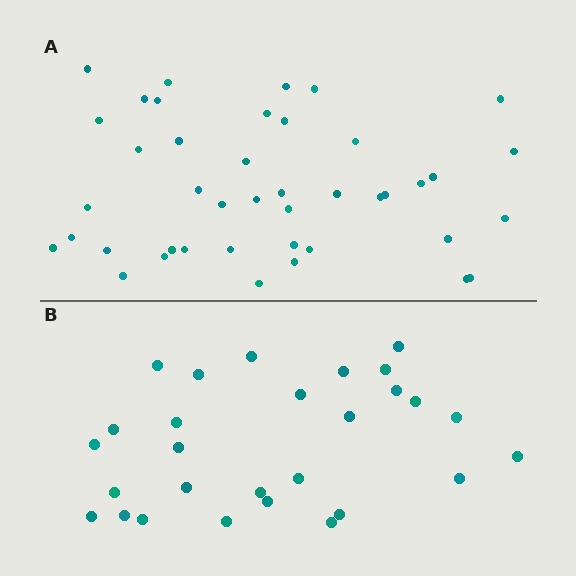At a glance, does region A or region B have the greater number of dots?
Region A (the top region) has more dots.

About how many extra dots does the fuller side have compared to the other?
Region A has approximately 15 more dots than region B.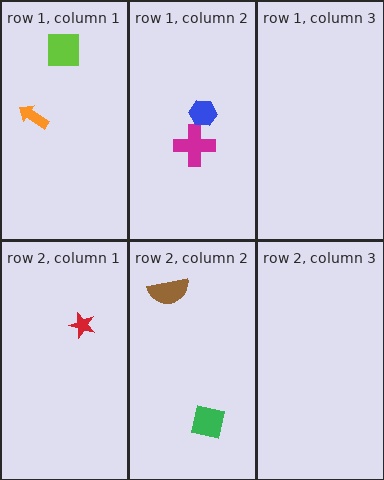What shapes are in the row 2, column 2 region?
The brown semicircle, the green square.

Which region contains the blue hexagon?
The row 1, column 2 region.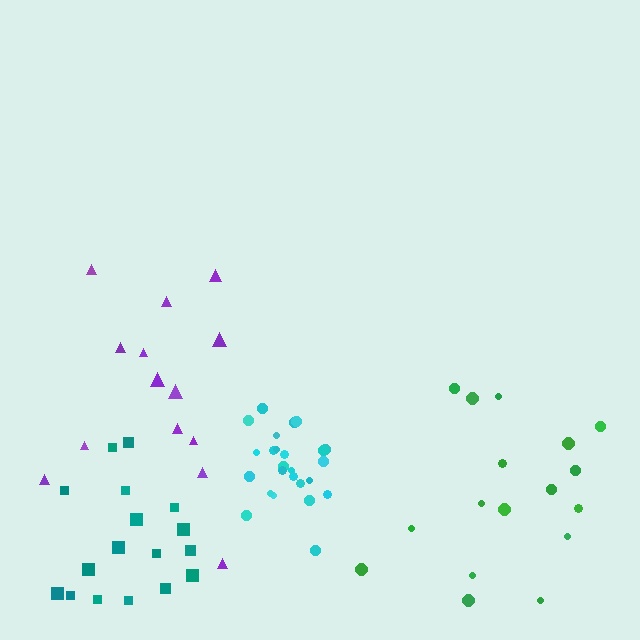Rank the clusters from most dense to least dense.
cyan, teal, green, purple.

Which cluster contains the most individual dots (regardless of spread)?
Cyan (25).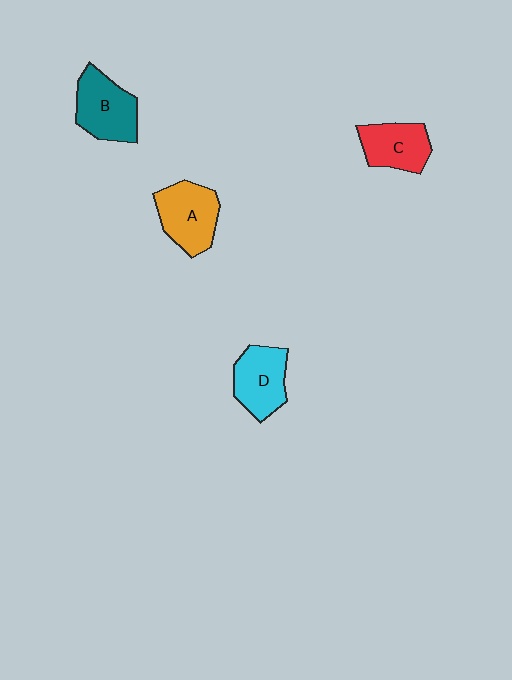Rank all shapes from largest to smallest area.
From largest to smallest: B (teal), A (orange), D (cyan), C (red).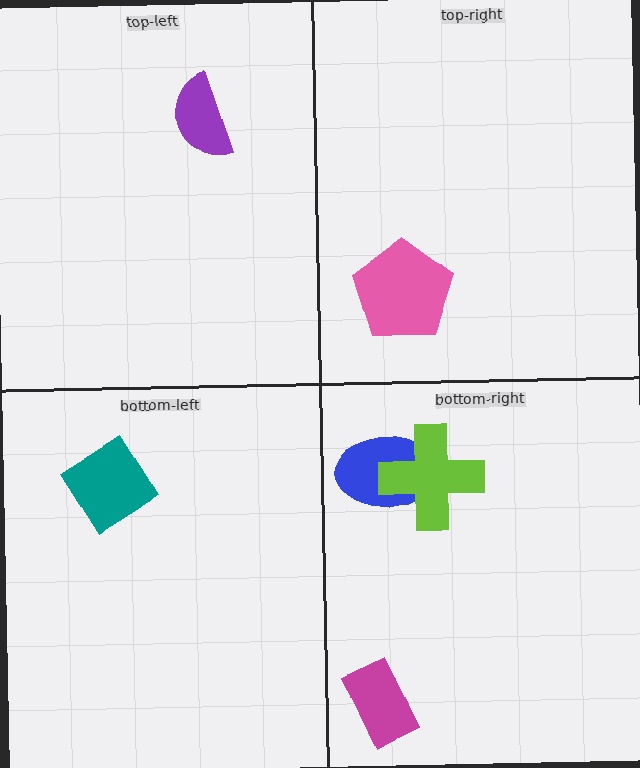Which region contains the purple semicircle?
The top-left region.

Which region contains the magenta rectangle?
The bottom-right region.